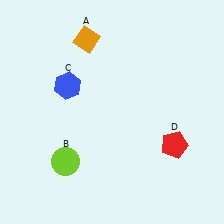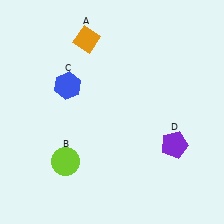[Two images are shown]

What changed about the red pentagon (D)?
In Image 1, D is red. In Image 2, it changed to purple.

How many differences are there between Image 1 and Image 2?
There is 1 difference between the two images.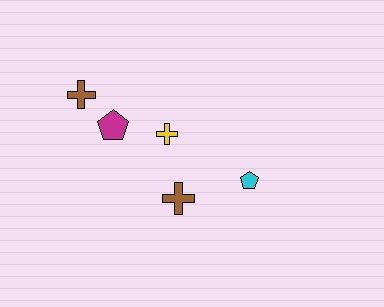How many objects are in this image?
There are 5 objects.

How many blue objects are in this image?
There are no blue objects.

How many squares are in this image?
There are no squares.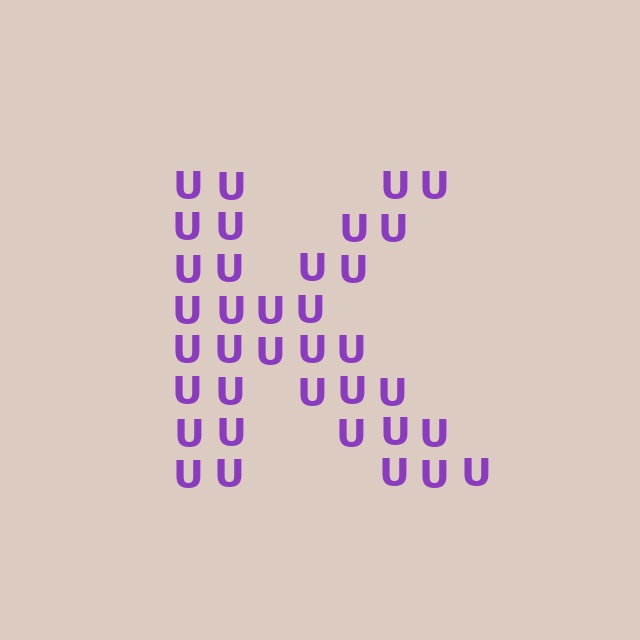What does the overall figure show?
The overall figure shows the letter K.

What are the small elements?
The small elements are letter U's.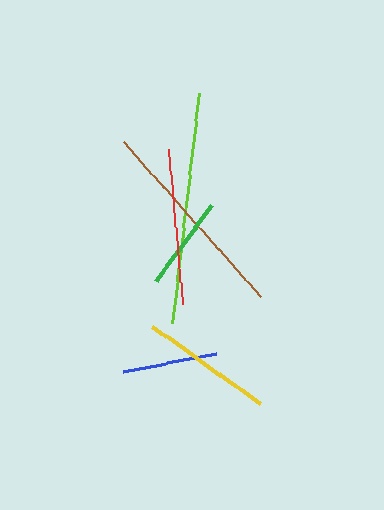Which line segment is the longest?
The lime line is the longest at approximately 232 pixels.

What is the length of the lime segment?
The lime segment is approximately 232 pixels long.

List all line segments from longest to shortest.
From longest to shortest: lime, brown, red, yellow, blue, green.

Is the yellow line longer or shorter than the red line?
The red line is longer than the yellow line.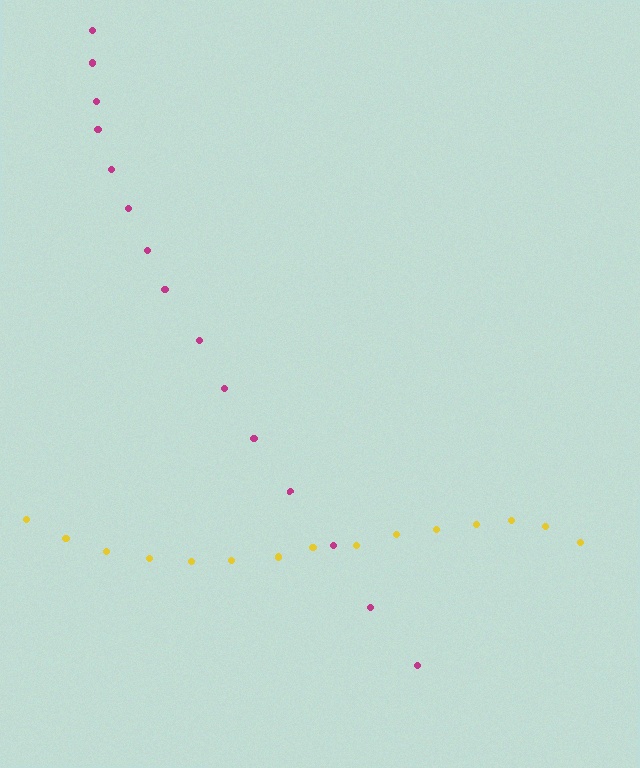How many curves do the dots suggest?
There are 2 distinct paths.